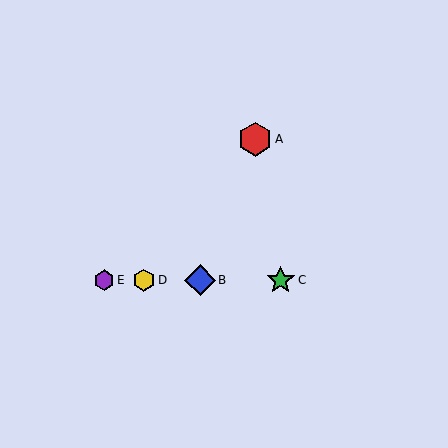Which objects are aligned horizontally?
Objects B, C, D, E are aligned horizontally.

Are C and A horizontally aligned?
No, C is at y≈280 and A is at y≈139.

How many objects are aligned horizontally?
4 objects (B, C, D, E) are aligned horizontally.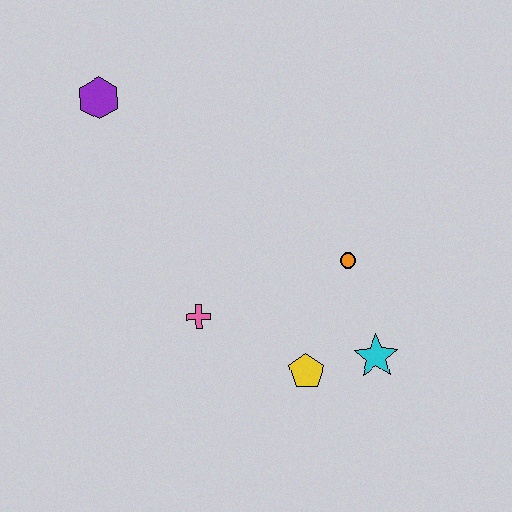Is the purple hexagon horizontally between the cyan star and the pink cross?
No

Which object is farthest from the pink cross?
The purple hexagon is farthest from the pink cross.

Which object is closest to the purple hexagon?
The pink cross is closest to the purple hexagon.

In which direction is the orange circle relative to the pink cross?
The orange circle is to the right of the pink cross.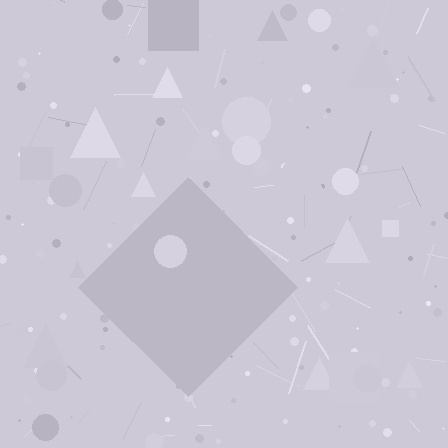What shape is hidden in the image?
A diamond is hidden in the image.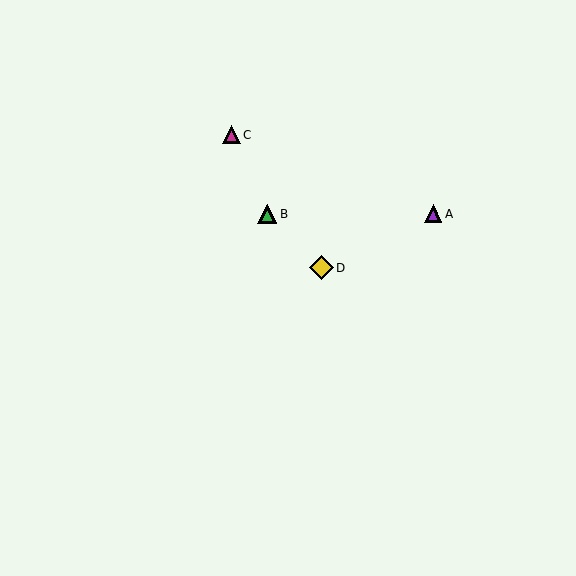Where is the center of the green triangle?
The center of the green triangle is at (267, 214).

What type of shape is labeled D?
Shape D is a yellow diamond.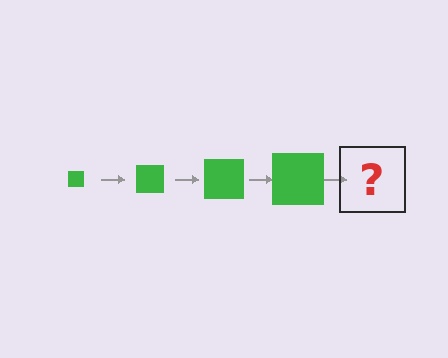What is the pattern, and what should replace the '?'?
The pattern is that the square gets progressively larger each step. The '?' should be a green square, larger than the previous one.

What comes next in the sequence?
The next element should be a green square, larger than the previous one.